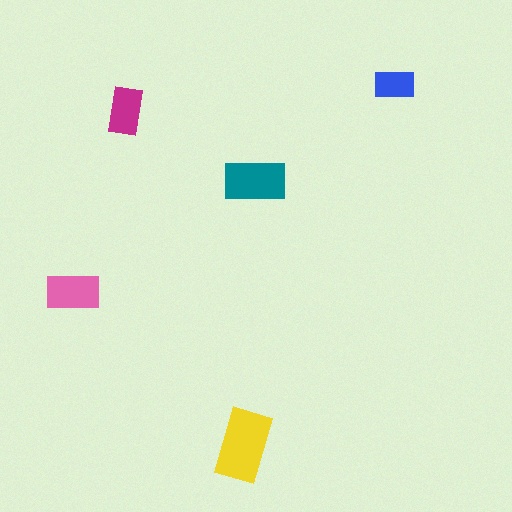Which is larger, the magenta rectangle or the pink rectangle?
The pink one.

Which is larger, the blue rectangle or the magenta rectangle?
The magenta one.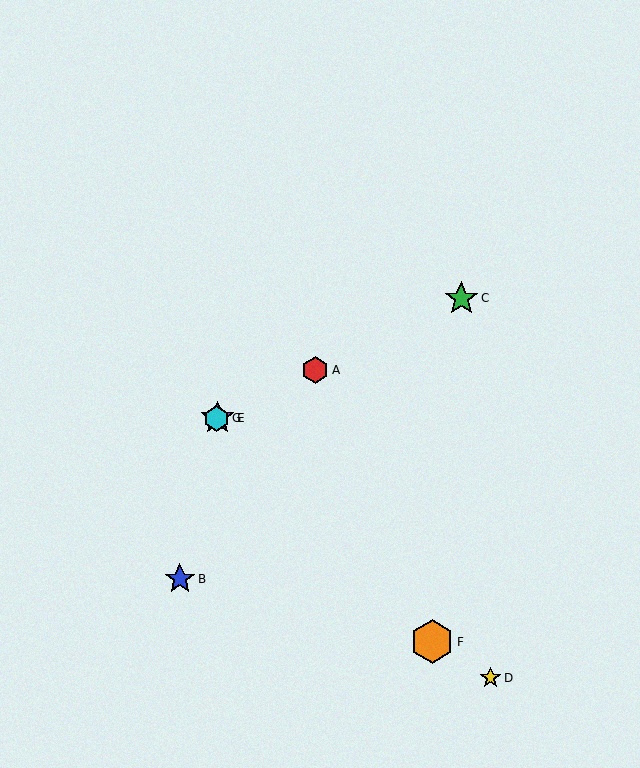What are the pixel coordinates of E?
Object E is at (218, 418).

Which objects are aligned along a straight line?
Objects A, C, E, G are aligned along a straight line.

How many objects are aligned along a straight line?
4 objects (A, C, E, G) are aligned along a straight line.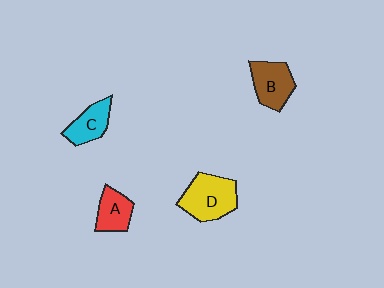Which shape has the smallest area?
Shape A (red).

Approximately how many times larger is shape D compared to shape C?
Approximately 1.5 times.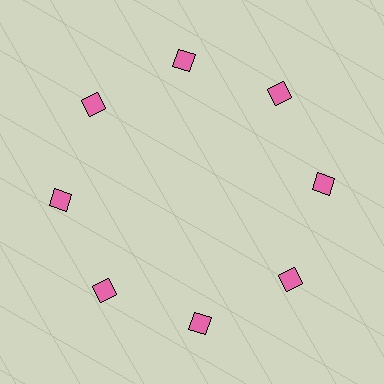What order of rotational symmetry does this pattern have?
This pattern has 8-fold rotational symmetry.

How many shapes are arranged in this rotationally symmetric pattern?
There are 8 shapes, arranged in 8 groups of 1.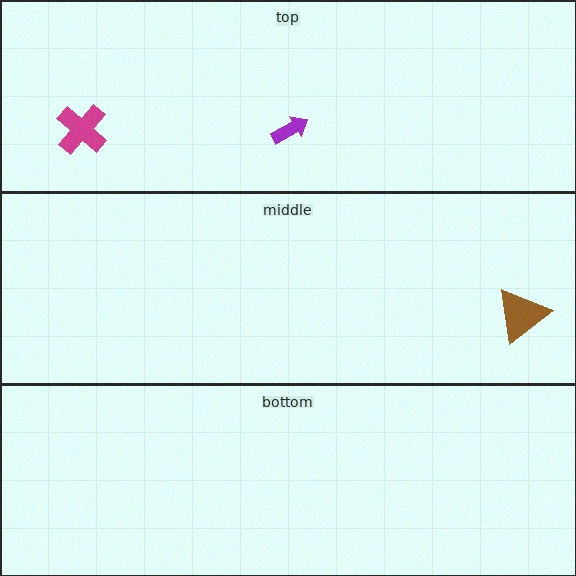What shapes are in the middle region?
The brown triangle.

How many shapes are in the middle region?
1.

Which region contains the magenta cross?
The top region.